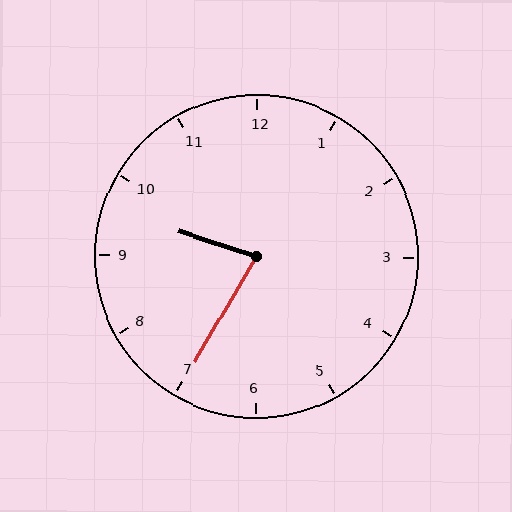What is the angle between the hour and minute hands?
Approximately 78 degrees.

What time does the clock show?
9:35.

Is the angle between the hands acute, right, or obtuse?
It is acute.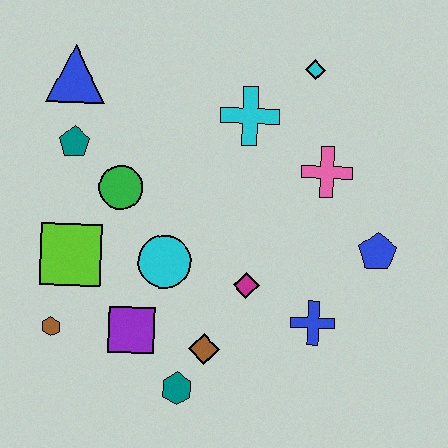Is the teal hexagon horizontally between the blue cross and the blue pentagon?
No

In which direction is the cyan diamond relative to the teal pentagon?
The cyan diamond is to the right of the teal pentagon.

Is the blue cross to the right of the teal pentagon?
Yes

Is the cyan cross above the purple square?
Yes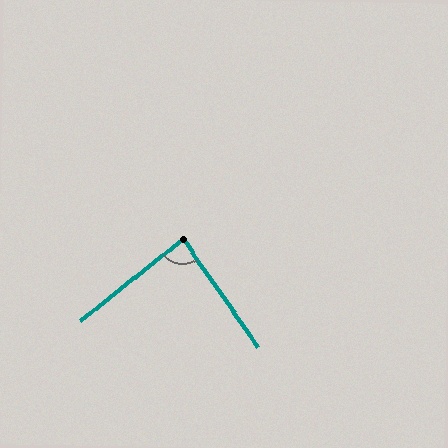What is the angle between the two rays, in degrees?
Approximately 86 degrees.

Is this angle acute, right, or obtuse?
It is approximately a right angle.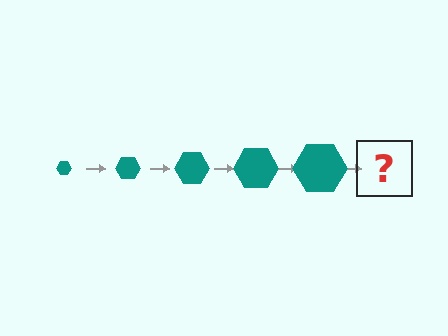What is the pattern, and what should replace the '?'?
The pattern is that the hexagon gets progressively larger each step. The '?' should be a teal hexagon, larger than the previous one.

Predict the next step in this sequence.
The next step is a teal hexagon, larger than the previous one.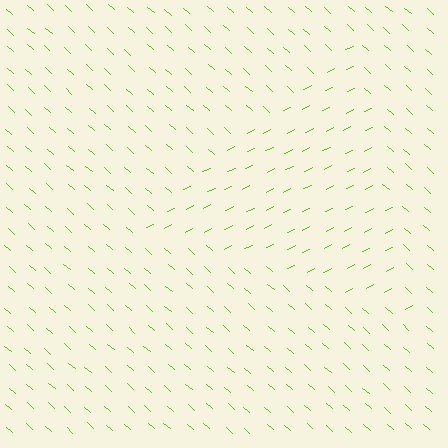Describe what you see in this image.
The image is filled with small lime line segments. A triangle region in the image has lines oriented differently from the surrounding lines, creating a visible texture boundary.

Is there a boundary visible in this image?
Yes, there is a texture boundary formed by a change in line orientation.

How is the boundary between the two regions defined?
The boundary is defined purely by a change in line orientation (approximately 68 degrees difference). All lines are the same color and thickness.